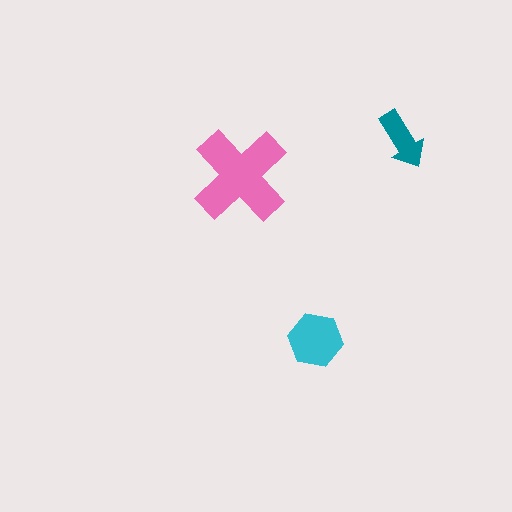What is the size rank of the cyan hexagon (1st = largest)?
2nd.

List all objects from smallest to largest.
The teal arrow, the cyan hexagon, the pink cross.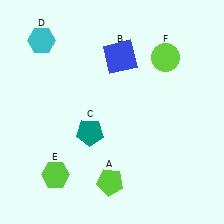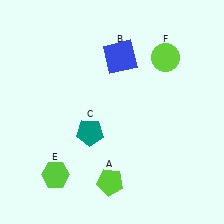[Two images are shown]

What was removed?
The cyan hexagon (D) was removed in Image 2.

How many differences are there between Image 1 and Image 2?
There is 1 difference between the two images.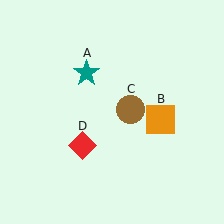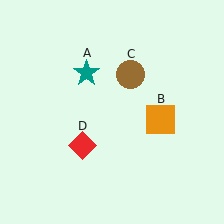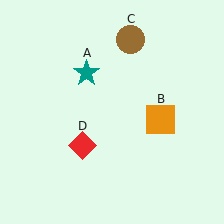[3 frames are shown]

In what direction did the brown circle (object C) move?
The brown circle (object C) moved up.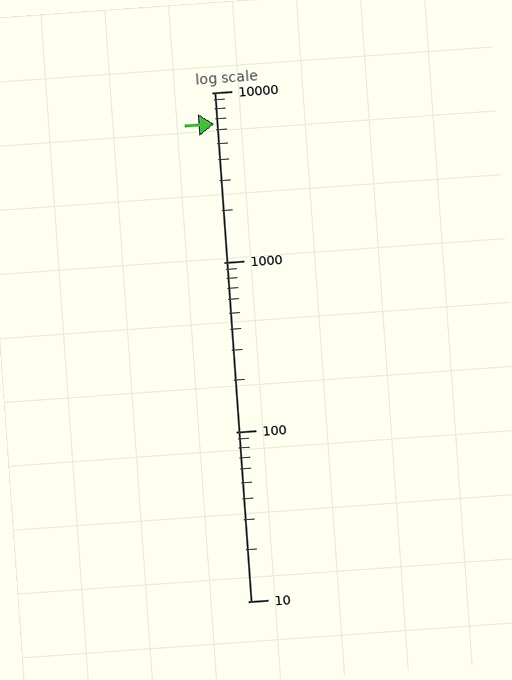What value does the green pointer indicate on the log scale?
The pointer indicates approximately 6500.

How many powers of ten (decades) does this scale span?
The scale spans 3 decades, from 10 to 10000.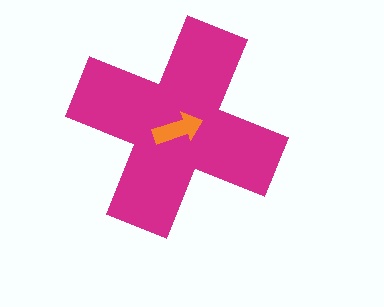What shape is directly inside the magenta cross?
The orange arrow.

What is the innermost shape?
The orange arrow.